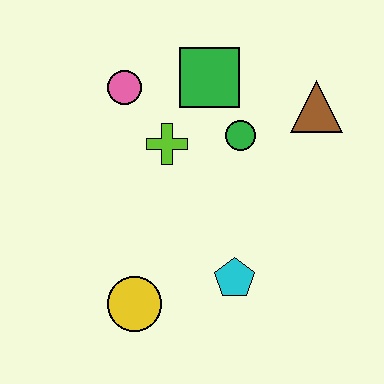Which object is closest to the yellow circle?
The cyan pentagon is closest to the yellow circle.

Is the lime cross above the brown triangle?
No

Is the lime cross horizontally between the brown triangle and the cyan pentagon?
No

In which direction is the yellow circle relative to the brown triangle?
The yellow circle is below the brown triangle.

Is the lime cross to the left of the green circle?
Yes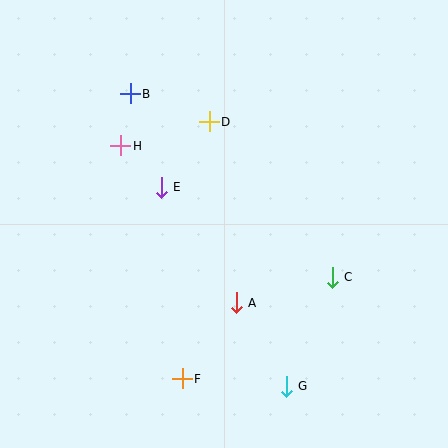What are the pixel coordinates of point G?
Point G is at (286, 386).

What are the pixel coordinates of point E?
Point E is at (161, 187).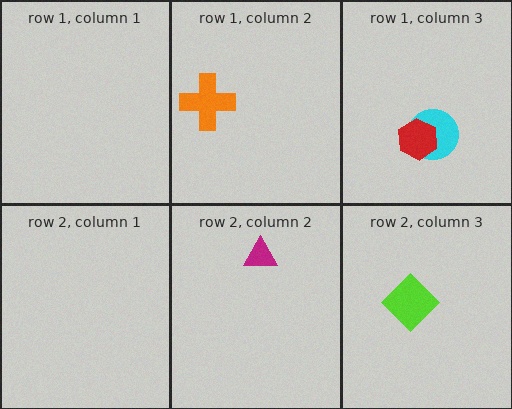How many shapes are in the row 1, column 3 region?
2.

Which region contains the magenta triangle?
The row 2, column 2 region.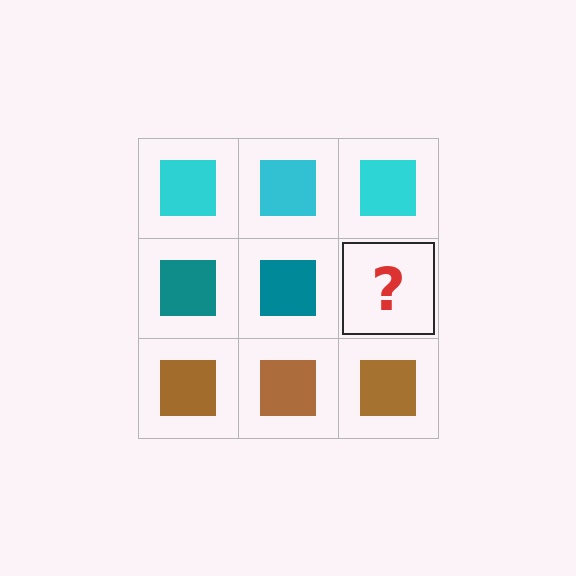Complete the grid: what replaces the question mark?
The question mark should be replaced with a teal square.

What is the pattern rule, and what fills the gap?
The rule is that each row has a consistent color. The gap should be filled with a teal square.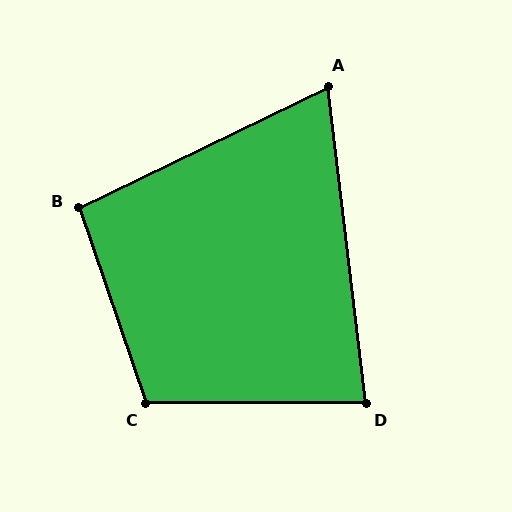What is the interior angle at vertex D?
Approximately 83 degrees (acute).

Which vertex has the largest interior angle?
C, at approximately 109 degrees.